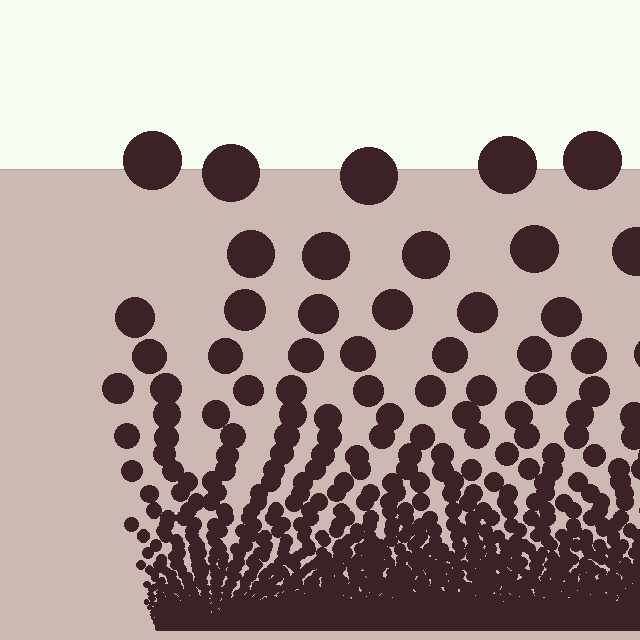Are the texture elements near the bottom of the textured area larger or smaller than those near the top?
Smaller. The gradient is inverted — elements near the bottom are smaller and denser.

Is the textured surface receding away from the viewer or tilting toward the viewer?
The surface appears to tilt toward the viewer. Texture elements get larger and sparser toward the top.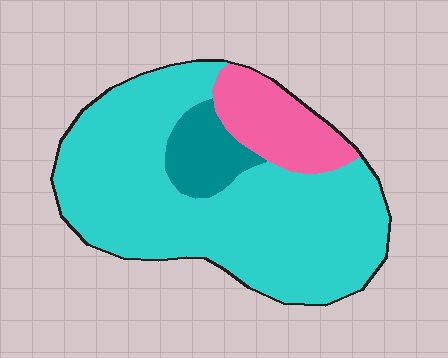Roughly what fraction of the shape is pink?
Pink covers roughly 15% of the shape.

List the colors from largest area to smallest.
From largest to smallest: cyan, pink, teal.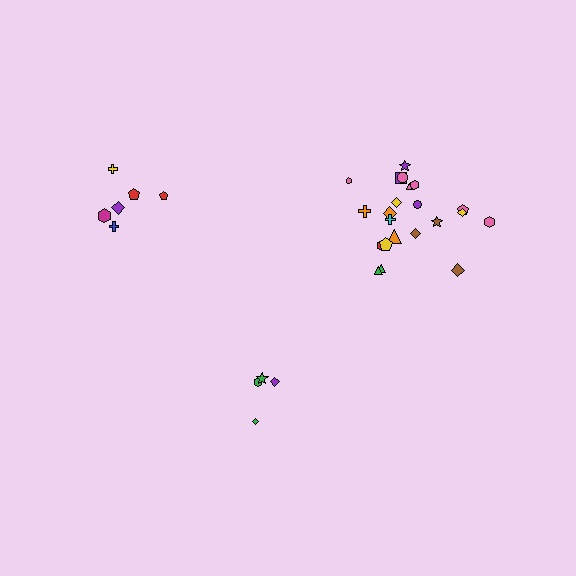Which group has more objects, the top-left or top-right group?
The top-right group.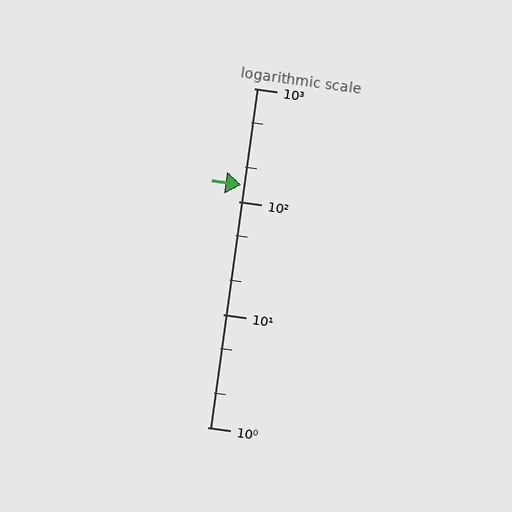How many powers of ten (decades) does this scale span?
The scale spans 3 decades, from 1 to 1000.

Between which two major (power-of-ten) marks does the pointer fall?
The pointer is between 100 and 1000.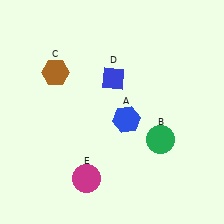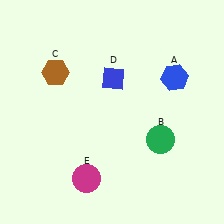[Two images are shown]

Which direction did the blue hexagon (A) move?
The blue hexagon (A) moved right.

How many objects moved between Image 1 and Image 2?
1 object moved between the two images.